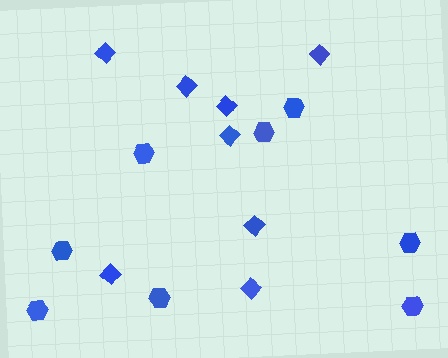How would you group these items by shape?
There are 2 groups: one group of hexagons (8) and one group of diamonds (8).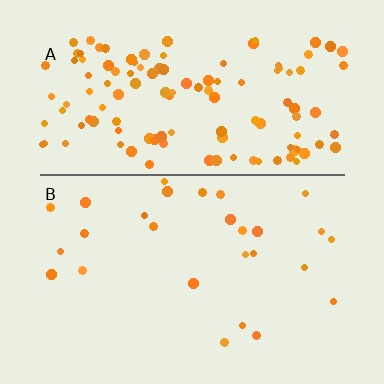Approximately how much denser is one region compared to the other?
Approximately 4.7× — region A over region B.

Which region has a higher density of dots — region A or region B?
A (the top).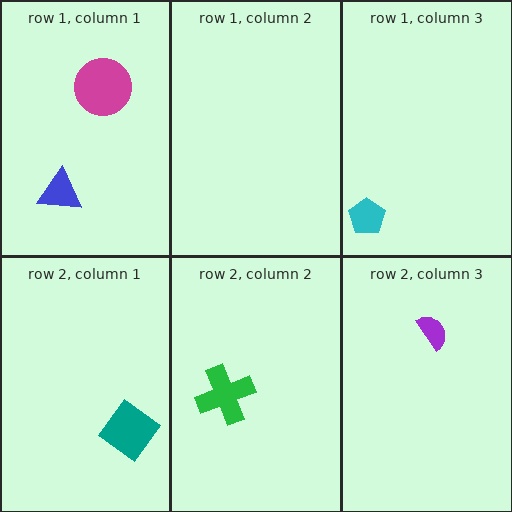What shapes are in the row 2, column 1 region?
The teal diamond.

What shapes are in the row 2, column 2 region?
The green cross.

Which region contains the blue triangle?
The row 1, column 1 region.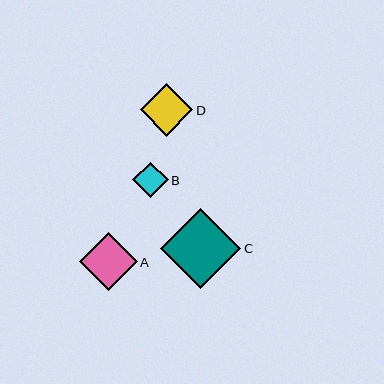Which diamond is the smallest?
Diamond B is the smallest with a size of approximately 36 pixels.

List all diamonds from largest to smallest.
From largest to smallest: C, A, D, B.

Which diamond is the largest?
Diamond C is the largest with a size of approximately 80 pixels.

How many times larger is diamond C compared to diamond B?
Diamond C is approximately 2.2 times the size of diamond B.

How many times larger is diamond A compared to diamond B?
Diamond A is approximately 1.6 times the size of diamond B.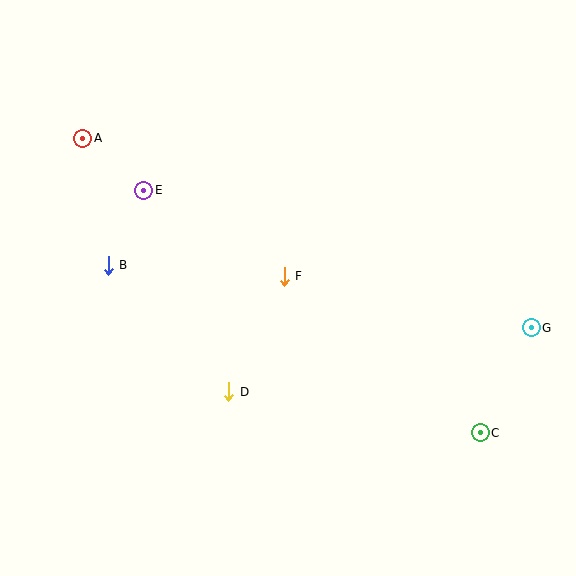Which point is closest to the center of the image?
Point F at (284, 276) is closest to the center.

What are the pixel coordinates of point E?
Point E is at (144, 190).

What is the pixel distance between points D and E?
The distance between D and E is 219 pixels.